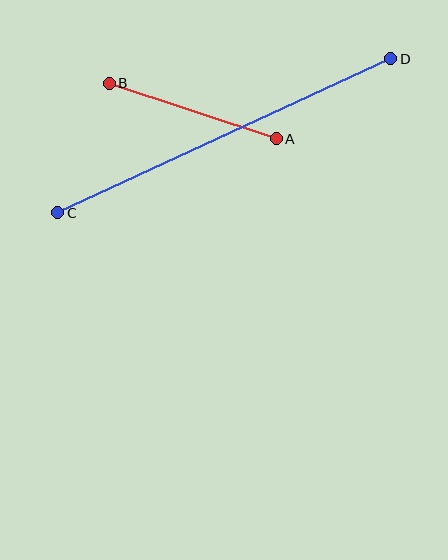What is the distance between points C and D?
The distance is approximately 367 pixels.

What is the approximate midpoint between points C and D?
The midpoint is at approximately (224, 136) pixels.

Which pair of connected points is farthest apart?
Points C and D are farthest apart.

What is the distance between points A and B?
The distance is approximately 176 pixels.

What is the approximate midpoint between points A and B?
The midpoint is at approximately (193, 111) pixels.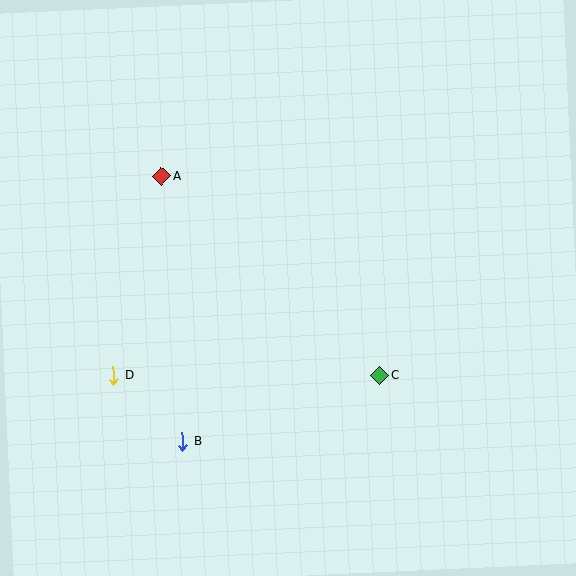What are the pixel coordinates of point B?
Point B is at (182, 441).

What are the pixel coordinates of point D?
Point D is at (113, 376).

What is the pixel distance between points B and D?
The distance between B and D is 95 pixels.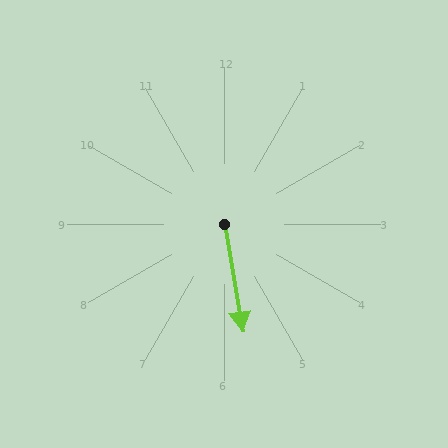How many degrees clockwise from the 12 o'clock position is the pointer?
Approximately 170 degrees.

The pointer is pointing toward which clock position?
Roughly 6 o'clock.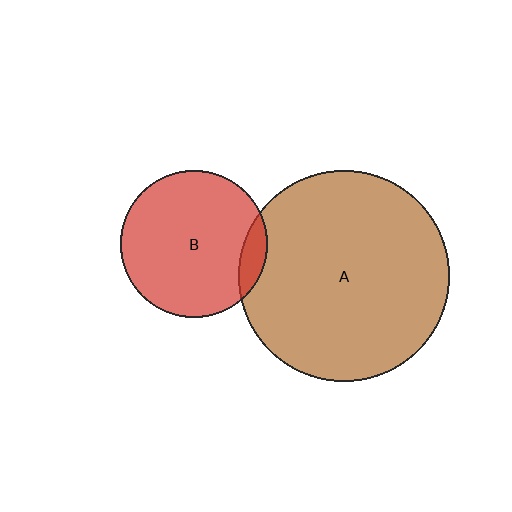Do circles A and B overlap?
Yes.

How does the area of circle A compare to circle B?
Approximately 2.1 times.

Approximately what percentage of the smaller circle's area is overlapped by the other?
Approximately 10%.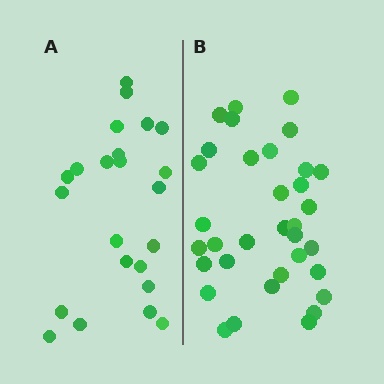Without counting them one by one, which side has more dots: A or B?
Region B (the right region) has more dots.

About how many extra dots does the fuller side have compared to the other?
Region B has roughly 12 or so more dots than region A.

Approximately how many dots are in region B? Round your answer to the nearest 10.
About 30 dots. (The exact count is 34, which rounds to 30.)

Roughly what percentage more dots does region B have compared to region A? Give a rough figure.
About 50% more.